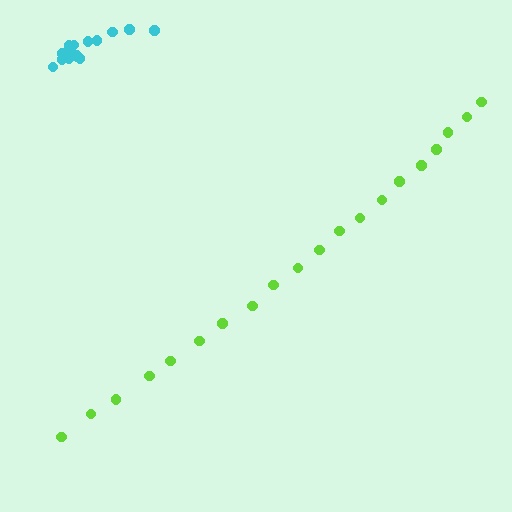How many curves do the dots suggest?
There are 2 distinct paths.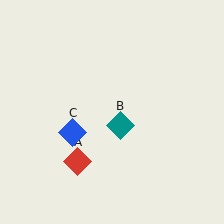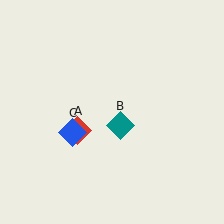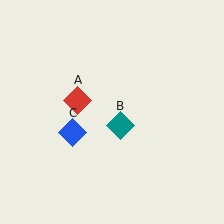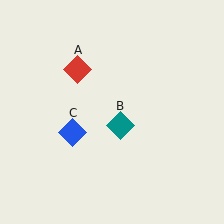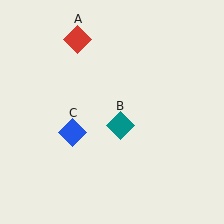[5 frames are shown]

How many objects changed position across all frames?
1 object changed position: red diamond (object A).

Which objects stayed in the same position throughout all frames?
Teal diamond (object B) and blue diamond (object C) remained stationary.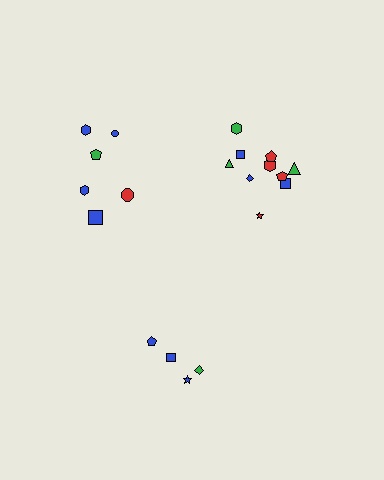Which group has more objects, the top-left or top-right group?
The top-right group.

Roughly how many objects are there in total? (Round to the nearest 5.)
Roughly 20 objects in total.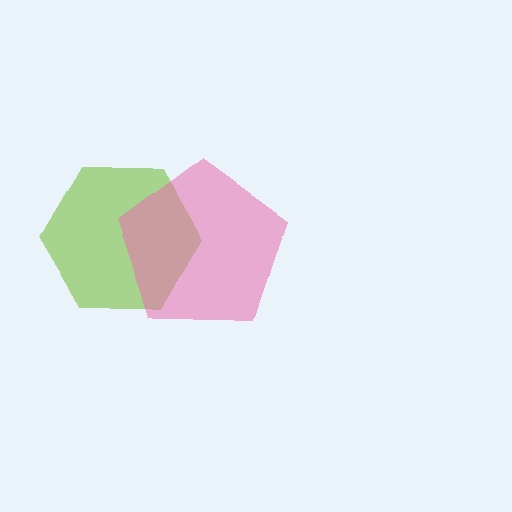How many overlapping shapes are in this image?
There are 2 overlapping shapes in the image.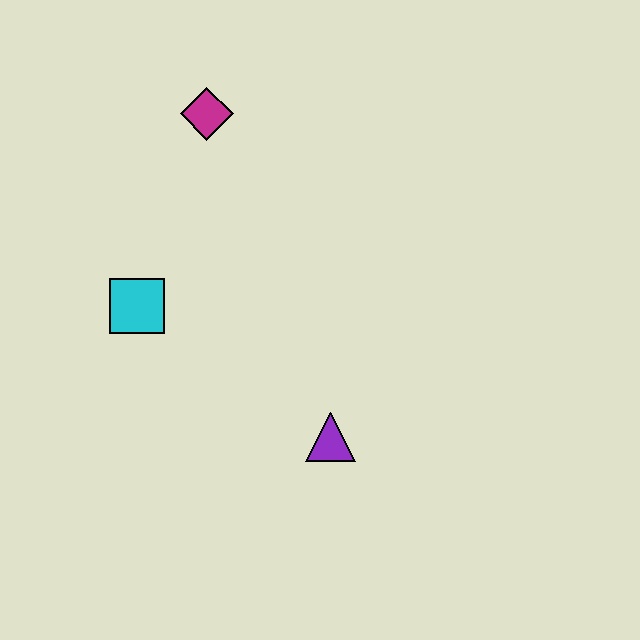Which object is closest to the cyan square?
The magenta diamond is closest to the cyan square.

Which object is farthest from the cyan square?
The purple triangle is farthest from the cyan square.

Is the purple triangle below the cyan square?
Yes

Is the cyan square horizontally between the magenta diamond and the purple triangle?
No